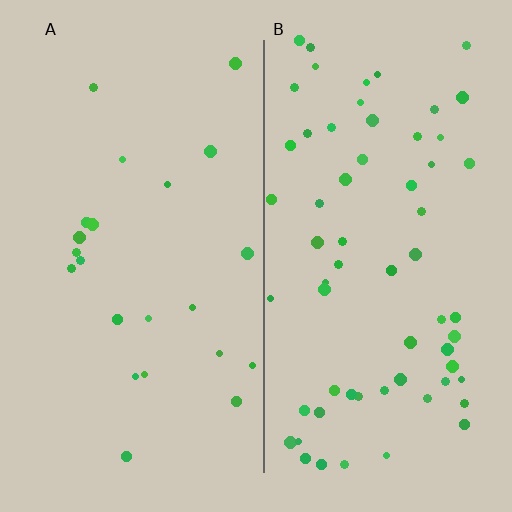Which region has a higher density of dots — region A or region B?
B (the right).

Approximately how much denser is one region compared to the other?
Approximately 2.9× — region B over region A.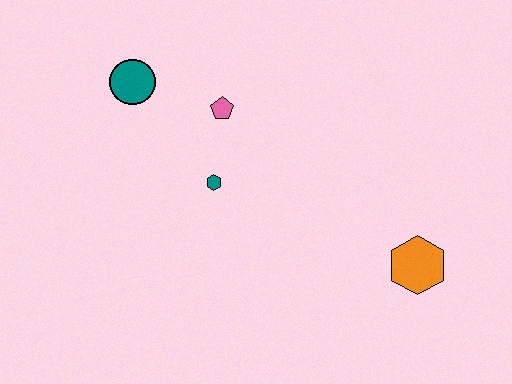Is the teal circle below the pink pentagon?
No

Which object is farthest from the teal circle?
The orange hexagon is farthest from the teal circle.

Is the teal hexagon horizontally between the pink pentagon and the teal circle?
Yes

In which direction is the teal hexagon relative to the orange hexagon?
The teal hexagon is to the left of the orange hexagon.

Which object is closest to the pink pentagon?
The teal hexagon is closest to the pink pentagon.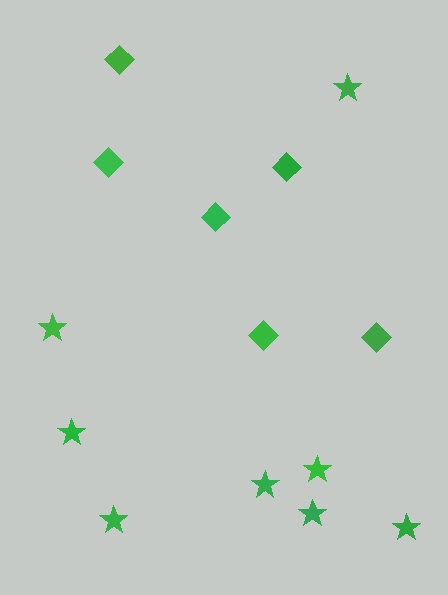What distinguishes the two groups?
There are 2 groups: one group of diamonds (6) and one group of stars (8).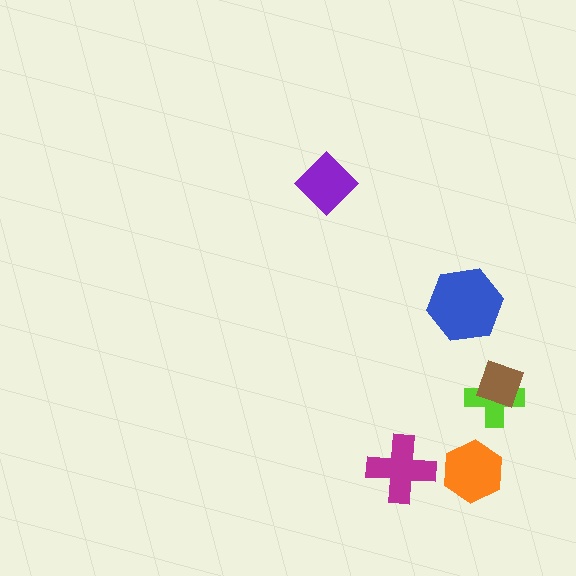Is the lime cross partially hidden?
Yes, it is partially covered by another shape.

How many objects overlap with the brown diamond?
1 object overlaps with the brown diamond.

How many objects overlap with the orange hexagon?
0 objects overlap with the orange hexagon.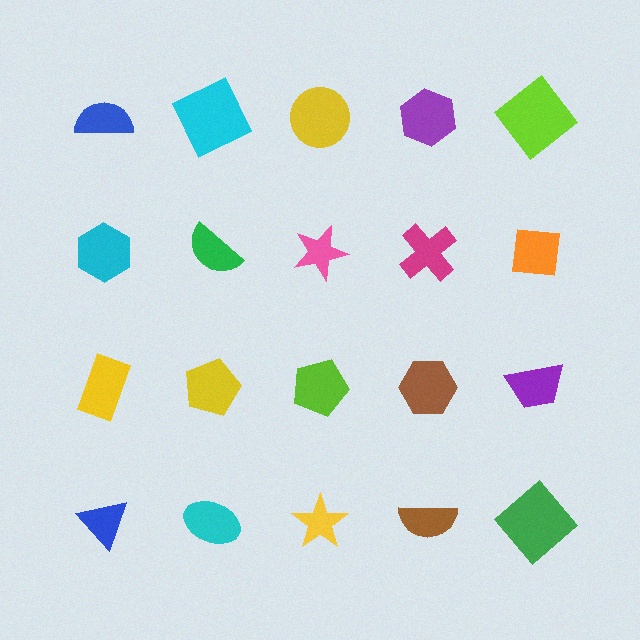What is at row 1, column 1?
A blue semicircle.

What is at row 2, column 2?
A green semicircle.